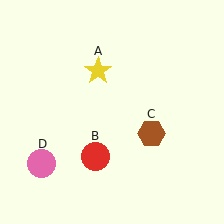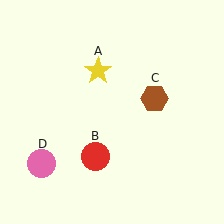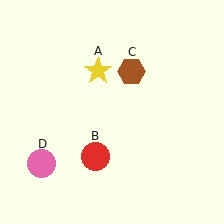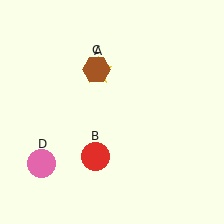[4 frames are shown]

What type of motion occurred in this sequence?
The brown hexagon (object C) rotated counterclockwise around the center of the scene.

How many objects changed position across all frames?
1 object changed position: brown hexagon (object C).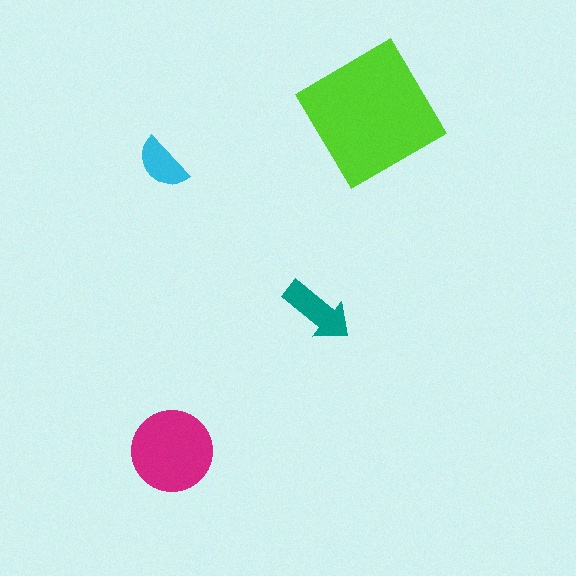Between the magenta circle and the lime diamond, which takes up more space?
The lime diamond.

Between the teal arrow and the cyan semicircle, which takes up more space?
The teal arrow.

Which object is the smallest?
The cyan semicircle.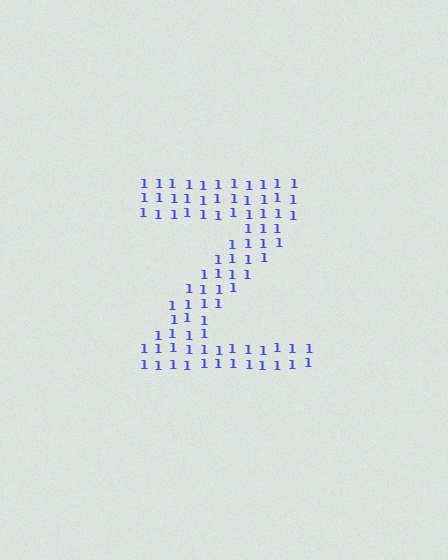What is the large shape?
The large shape is the letter Z.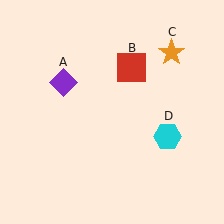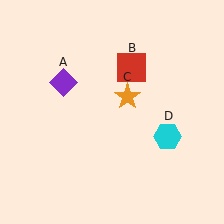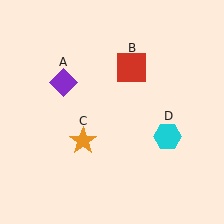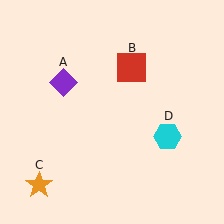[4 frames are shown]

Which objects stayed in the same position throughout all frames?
Purple diamond (object A) and red square (object B) and cyan hexagon (object D) remained stationary.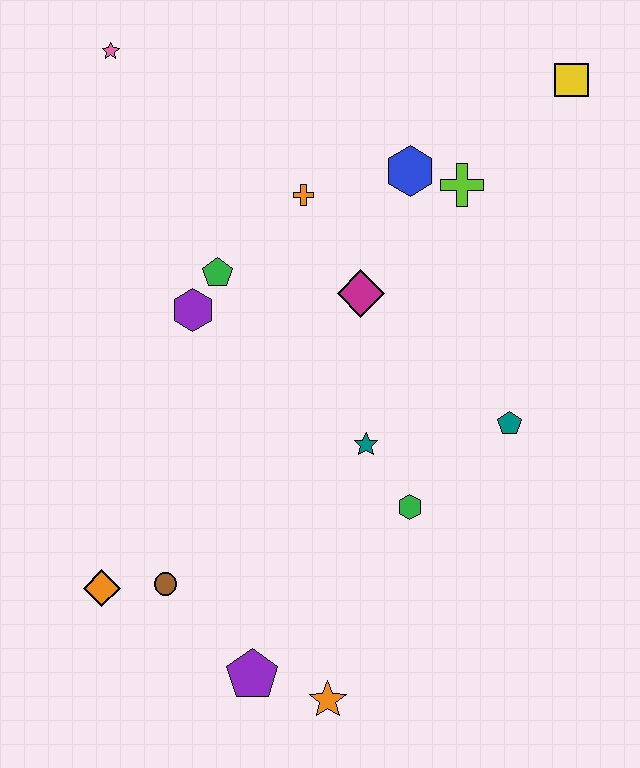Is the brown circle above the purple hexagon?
No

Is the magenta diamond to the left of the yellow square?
Yes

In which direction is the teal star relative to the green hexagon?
The teal star is above the green hexagon.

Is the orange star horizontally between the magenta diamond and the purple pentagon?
Yes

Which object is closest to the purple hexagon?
The green pentagon is closest to the purple hexagon.